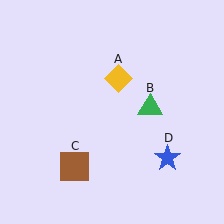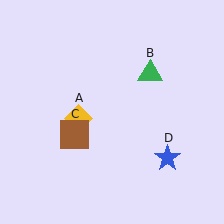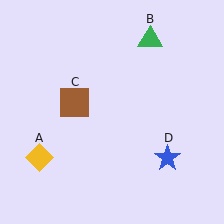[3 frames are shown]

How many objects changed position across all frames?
3 objects changed position: yellow diamond (object A), green triangle (object B), brown square (object C).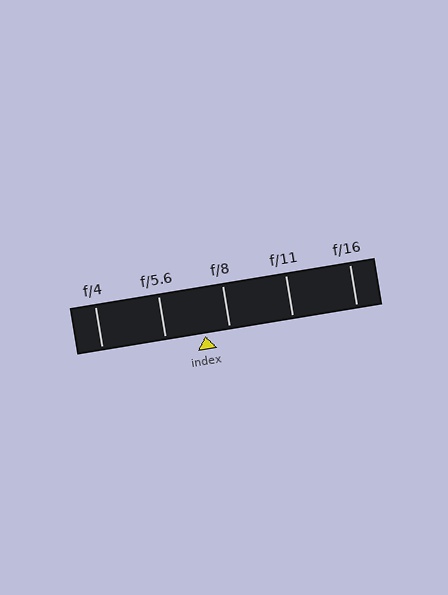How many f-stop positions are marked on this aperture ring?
There are 5 f-stop positions marked.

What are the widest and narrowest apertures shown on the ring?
The widest aperture shown is f/4 and the narrowest is f/16.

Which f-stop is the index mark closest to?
The index mark is closest to f/8.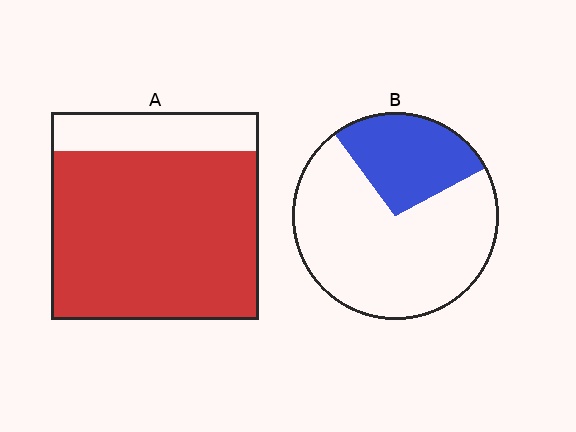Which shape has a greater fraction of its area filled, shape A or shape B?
Shape A.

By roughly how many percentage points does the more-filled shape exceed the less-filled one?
By roughly 55 percentage points (A over B).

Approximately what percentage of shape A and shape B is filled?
A is approximately 80% and B is approximately 30%.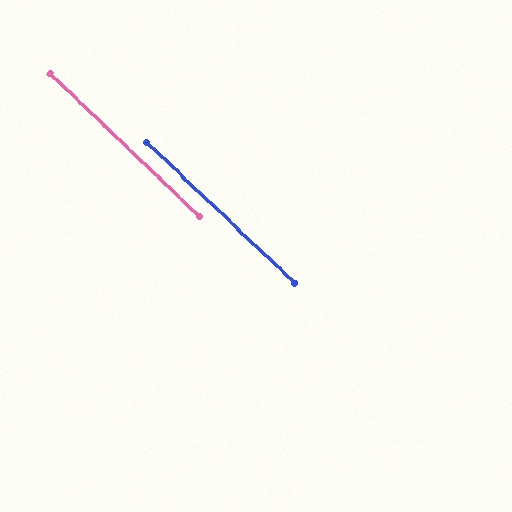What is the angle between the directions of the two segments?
Approximately 0 degrees.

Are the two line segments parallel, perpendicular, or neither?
Parallel — their directions differ by only 0.1°.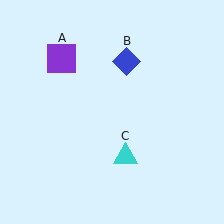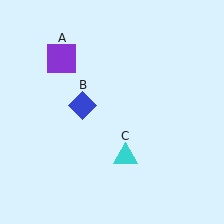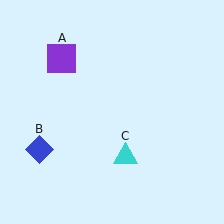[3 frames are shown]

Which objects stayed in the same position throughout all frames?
Purple square (object A) and cyan triangle (object C) remained stationary.